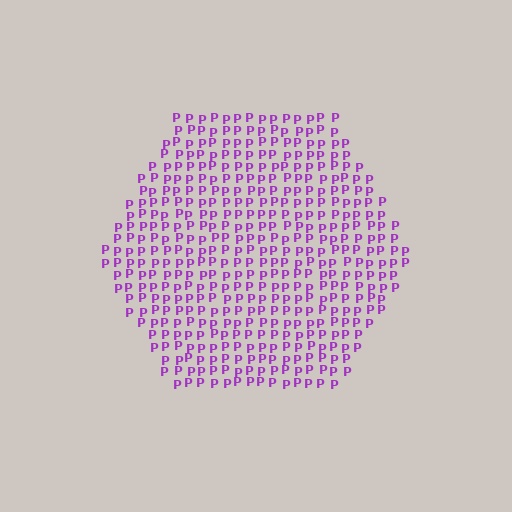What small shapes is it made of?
It is made of small letter P's.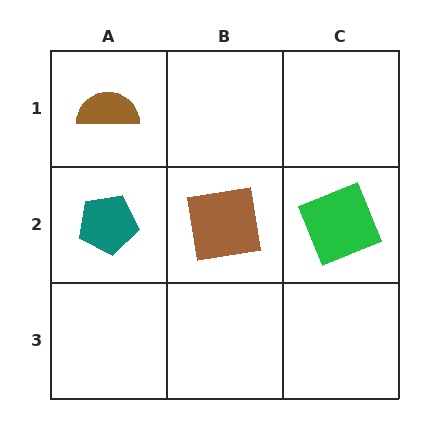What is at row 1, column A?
A brown semicircle.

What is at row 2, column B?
A brown square.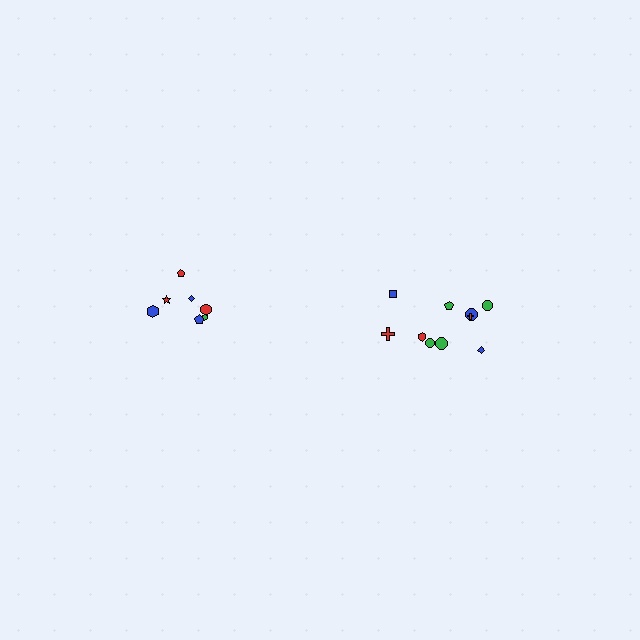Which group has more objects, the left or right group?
The right group.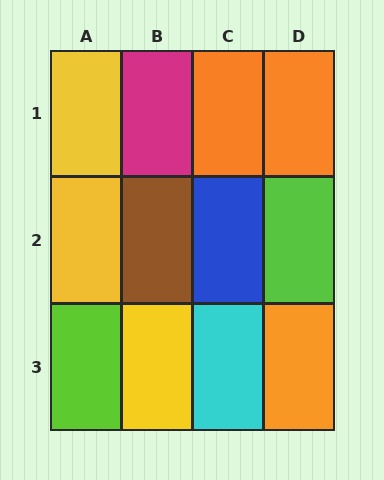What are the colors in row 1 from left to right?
Yellow, magenta, orange, orange.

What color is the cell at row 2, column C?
Blue.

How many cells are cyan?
1 cell is cyan.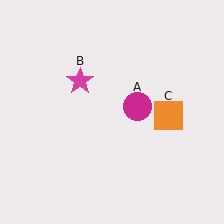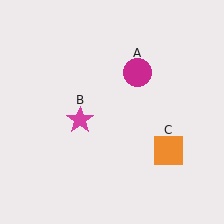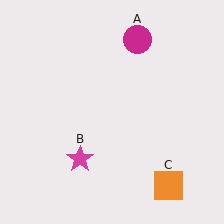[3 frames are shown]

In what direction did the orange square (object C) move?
The orange square (object C) moved down.